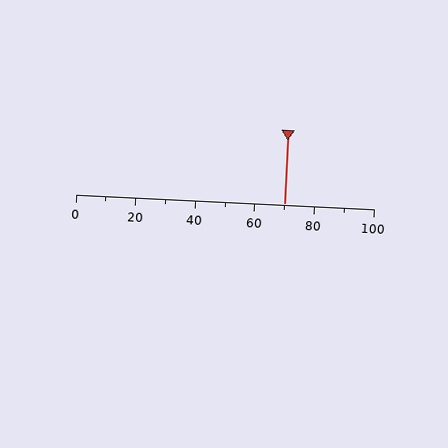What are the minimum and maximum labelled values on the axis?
The axis runs from 0 to 100.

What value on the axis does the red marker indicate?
The marker indicates approximately 70.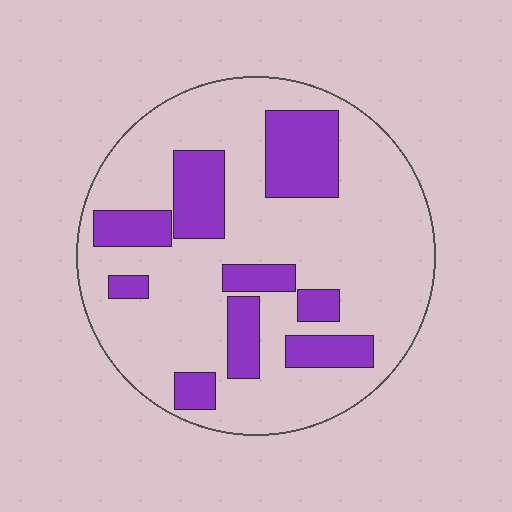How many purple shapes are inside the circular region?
9.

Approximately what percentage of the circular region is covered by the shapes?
Approximately 25%.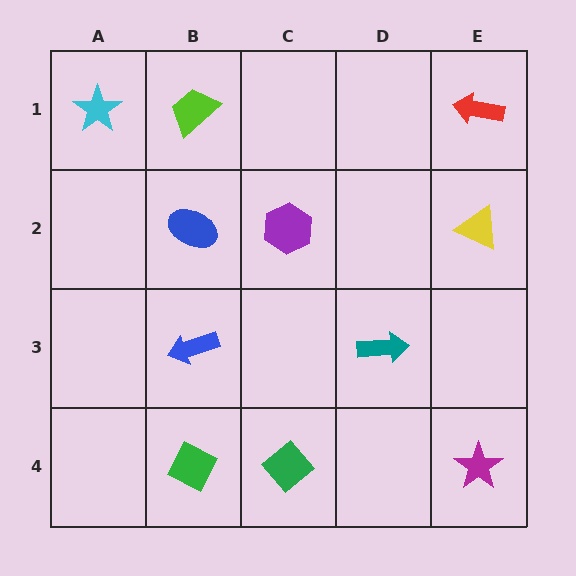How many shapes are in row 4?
3 shapes.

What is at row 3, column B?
A blue arrow.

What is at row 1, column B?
A lime trapezoid.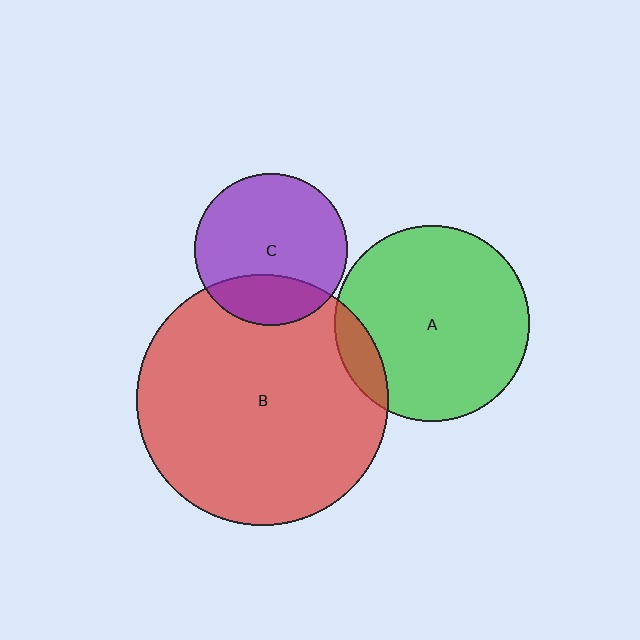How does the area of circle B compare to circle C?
Approximately 2.7 times.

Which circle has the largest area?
Circle B (red).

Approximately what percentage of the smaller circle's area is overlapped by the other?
Approximately 10%.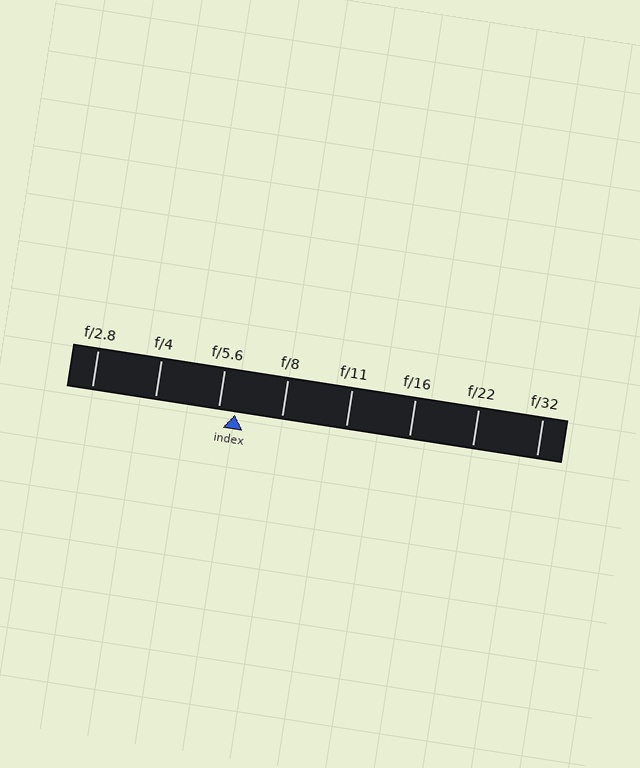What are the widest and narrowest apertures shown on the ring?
The widest aperture shown is f/2.8 and the narrowest is f/32.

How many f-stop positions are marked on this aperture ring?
There are 8 f-stop positions marked.